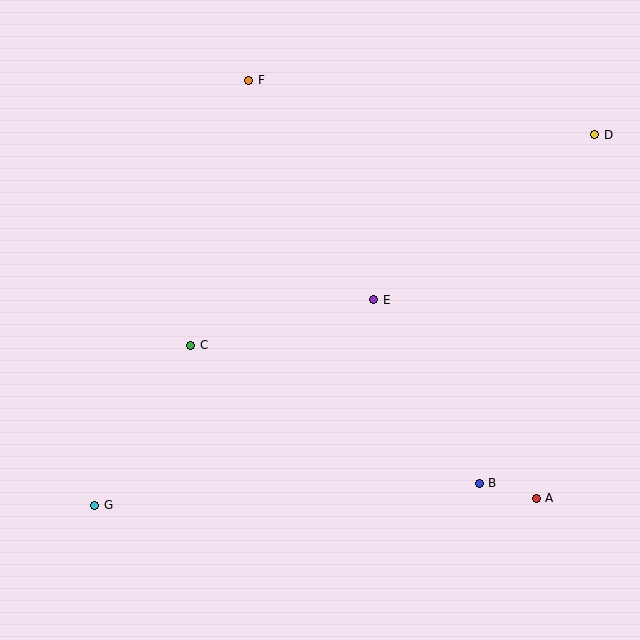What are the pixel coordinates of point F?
Point F is at (249, 80).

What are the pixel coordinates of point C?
Point C is at (191, 345).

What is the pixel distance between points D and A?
The distance between D and A is 368 pixels.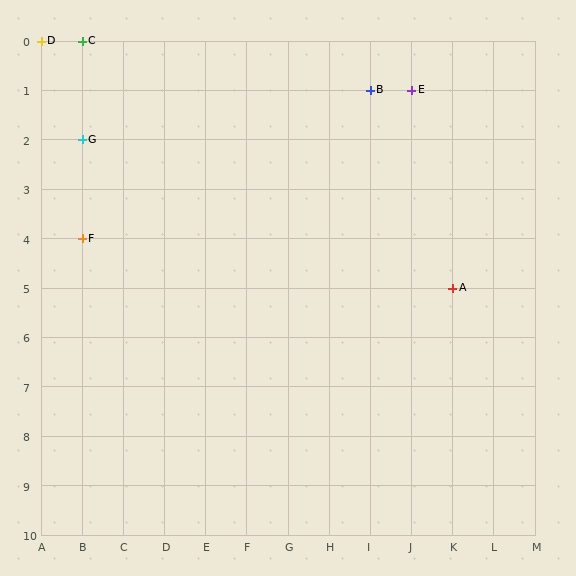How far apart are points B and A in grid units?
Points B and A are 2 columns and 4 rows apart (about 4.5 grid units diagonally).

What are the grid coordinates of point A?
Point A is at grid coordinates (K, 5).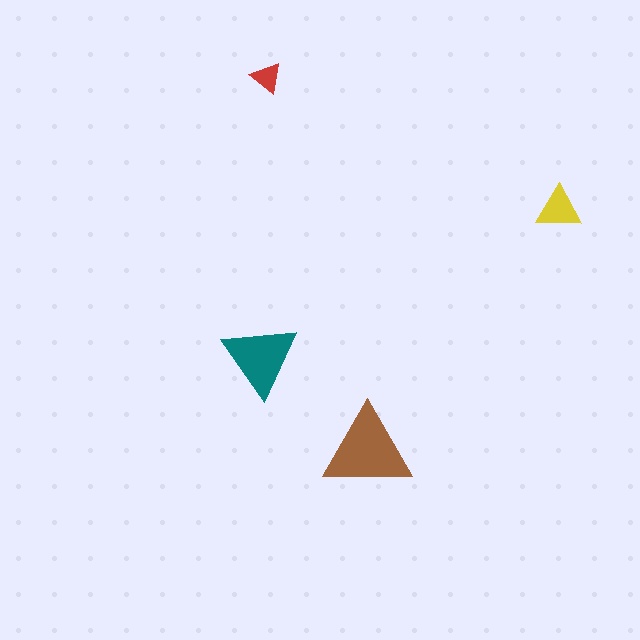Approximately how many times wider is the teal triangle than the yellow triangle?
About 1.5 times wider.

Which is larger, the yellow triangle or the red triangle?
The yellow one.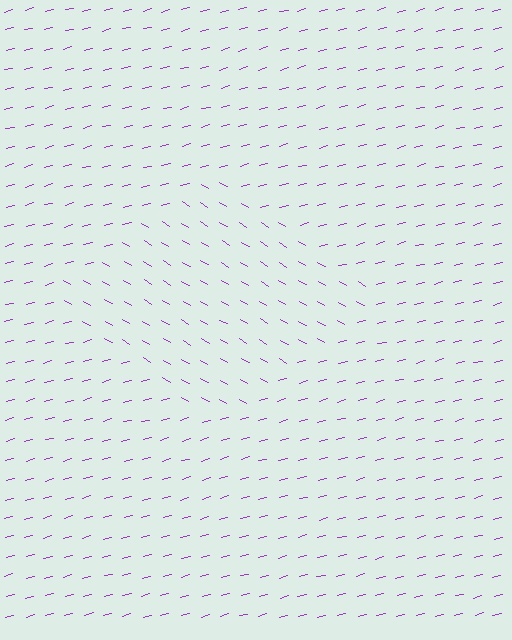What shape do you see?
I see a diamond.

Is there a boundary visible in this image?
Yes, there is a texture boundary formed by a change in line orientation.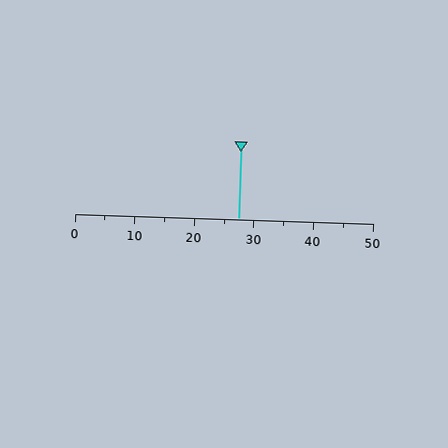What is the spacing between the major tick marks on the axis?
The major ticks are spaced 10 apart.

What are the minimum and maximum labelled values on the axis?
The axis runs from 0 to 50.